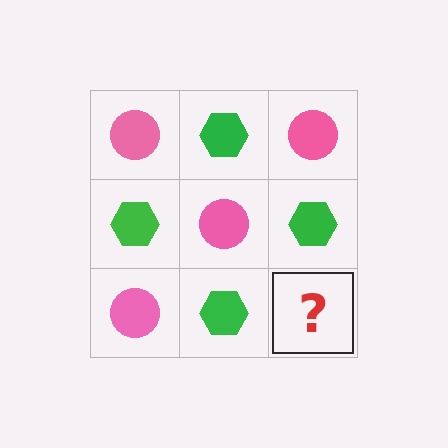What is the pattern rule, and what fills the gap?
The rule is that it alternates pink circle and green hexagon in a checkerboard pattern. The gap should be filled with a pink circle.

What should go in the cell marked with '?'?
The missing cell should contain a pink circle.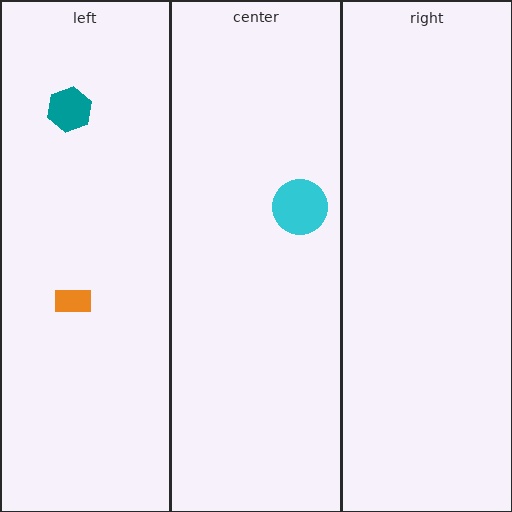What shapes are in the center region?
The cyan circle.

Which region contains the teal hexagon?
The left region.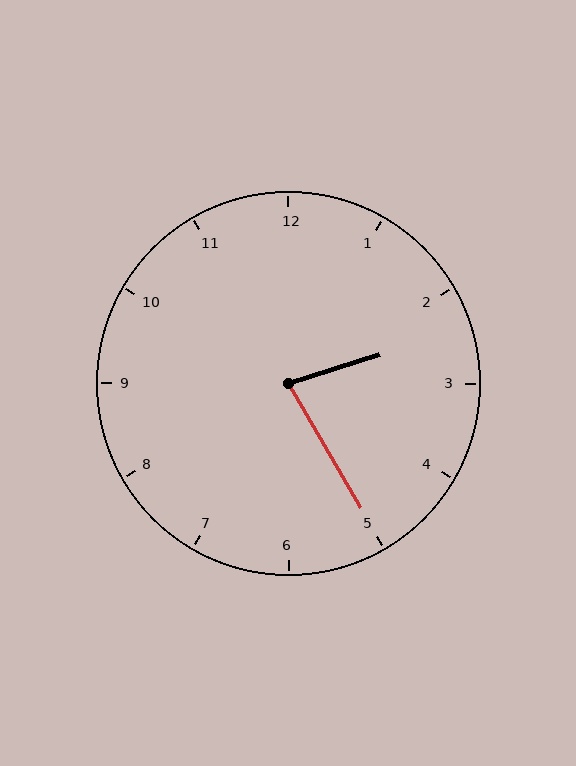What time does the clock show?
2:25.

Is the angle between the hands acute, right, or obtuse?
It is acute.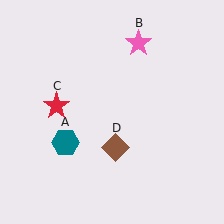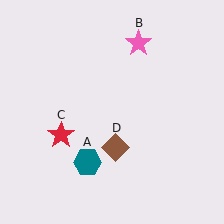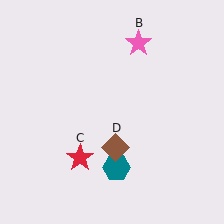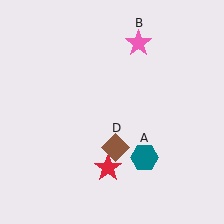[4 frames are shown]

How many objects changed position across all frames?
2 objects changed position: teal hexagon (object A), red star (object C).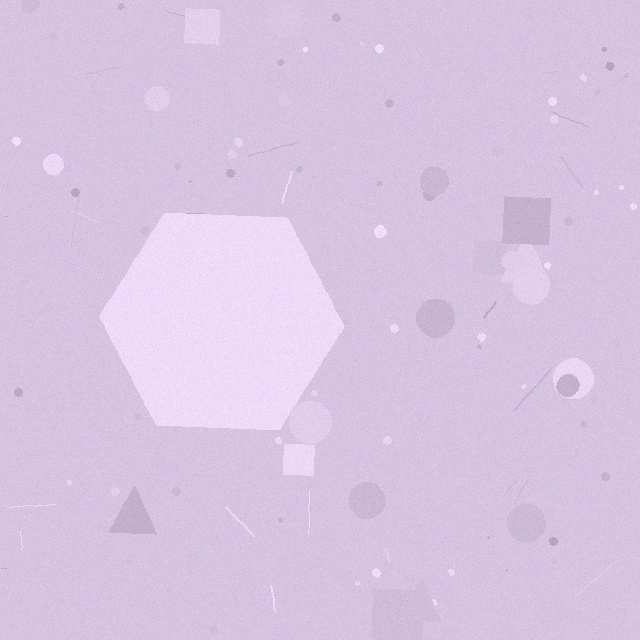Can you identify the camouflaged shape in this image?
The camouflaged shape is a hexagon.